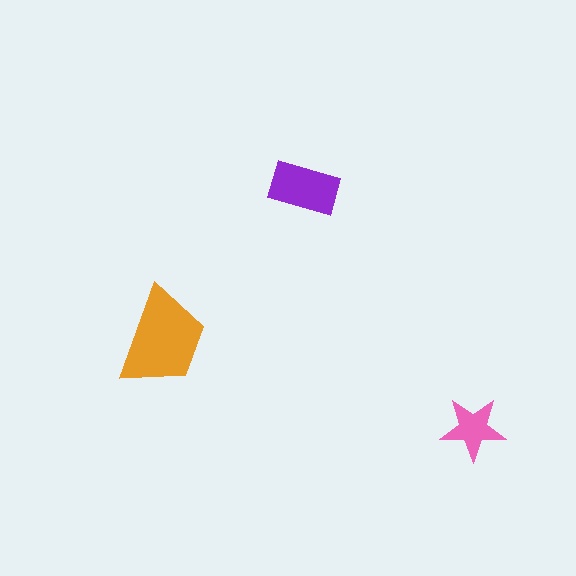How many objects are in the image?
There are 3 objects in the image.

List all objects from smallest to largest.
The pink star, the purple rectangle, the orange trapezoid.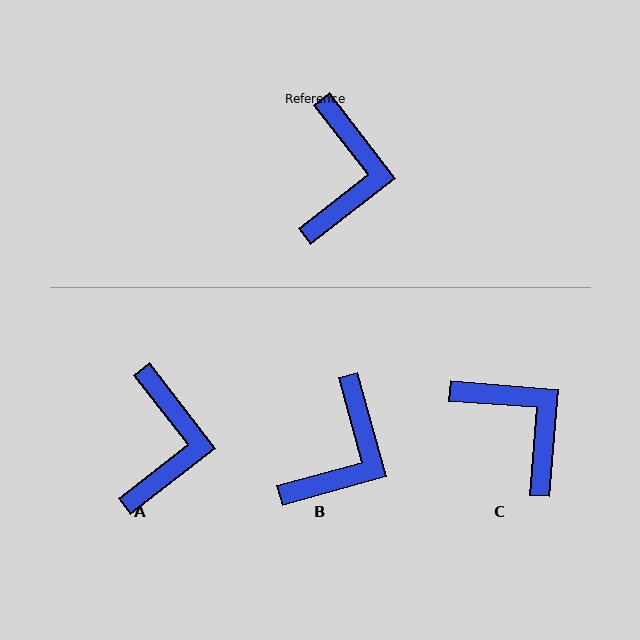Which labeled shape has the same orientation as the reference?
A.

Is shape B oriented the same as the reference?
No, it is off by about 23 degrees.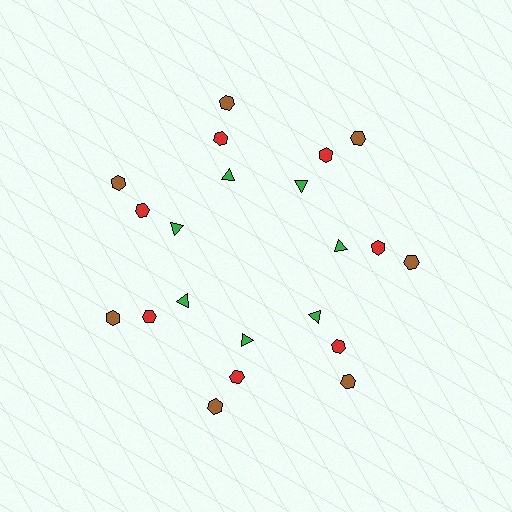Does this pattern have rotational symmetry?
Yes, this pattern has 7-fold rotational symmetry. It looks the same after rotating 51 degrees around the center.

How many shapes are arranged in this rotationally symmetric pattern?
There are 21 shapes, arranged in 7 groups of 3.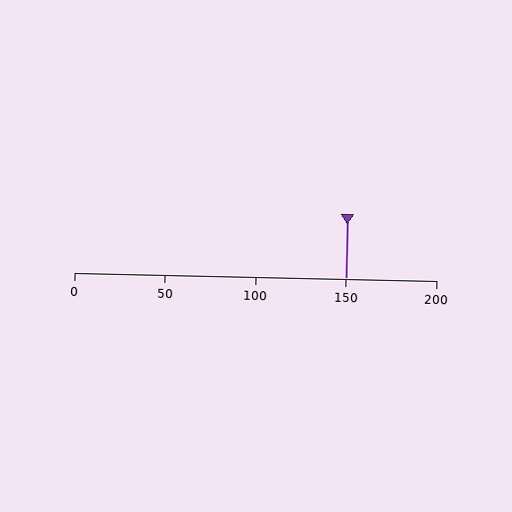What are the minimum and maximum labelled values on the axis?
The axis runs from 0 to 200.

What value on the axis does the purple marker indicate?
The marker indicates approximately 150.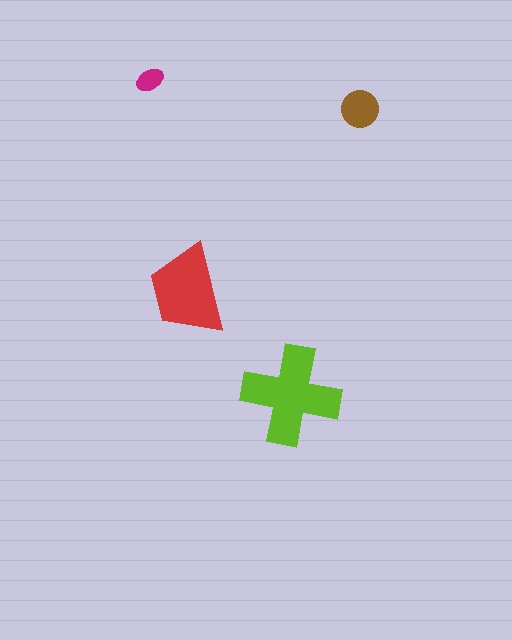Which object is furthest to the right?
The brown circle is rightmost.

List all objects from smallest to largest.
The magenta ellipse, the brown circle, the red trapezoid, the lime cross.